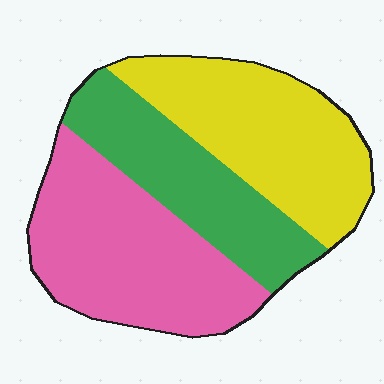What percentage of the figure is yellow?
Yellow covers around 35% of the figure.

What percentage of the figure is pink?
Pink takes up between a third and a half of the figure.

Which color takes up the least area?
Green, at roughly 25%.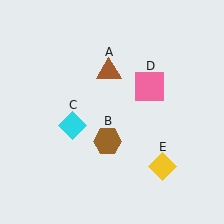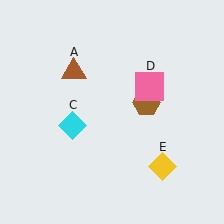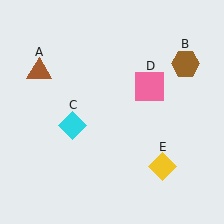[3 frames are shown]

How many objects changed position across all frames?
2 objects changed position: brown triangle (object A), brown hexagon (object B).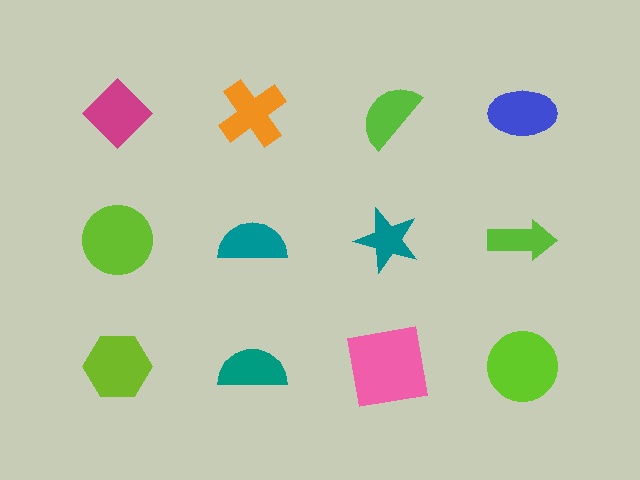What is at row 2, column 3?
A teal star.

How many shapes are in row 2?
4 shapes.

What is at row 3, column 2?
A teal semicircle.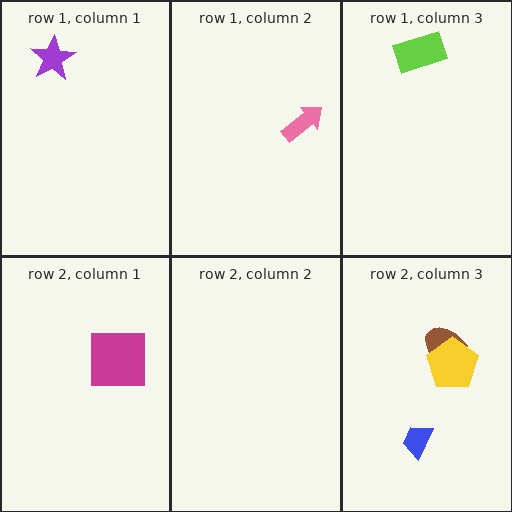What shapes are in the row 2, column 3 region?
The brown ellipse, the yellow pentagon, the blue trapezoid.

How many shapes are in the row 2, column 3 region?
3.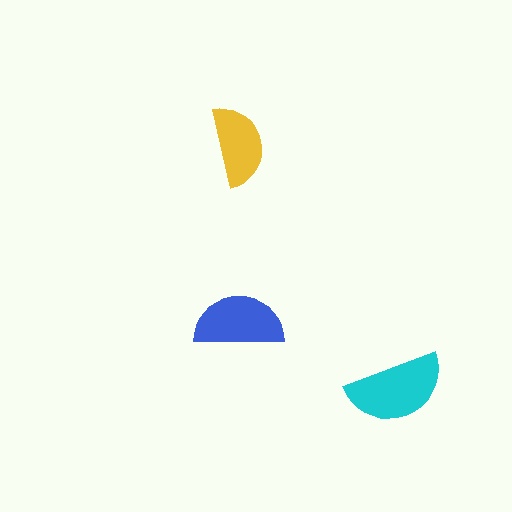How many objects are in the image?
There are 3 objects in the image.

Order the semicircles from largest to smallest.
the cyan one, the blue one, the yellow one.